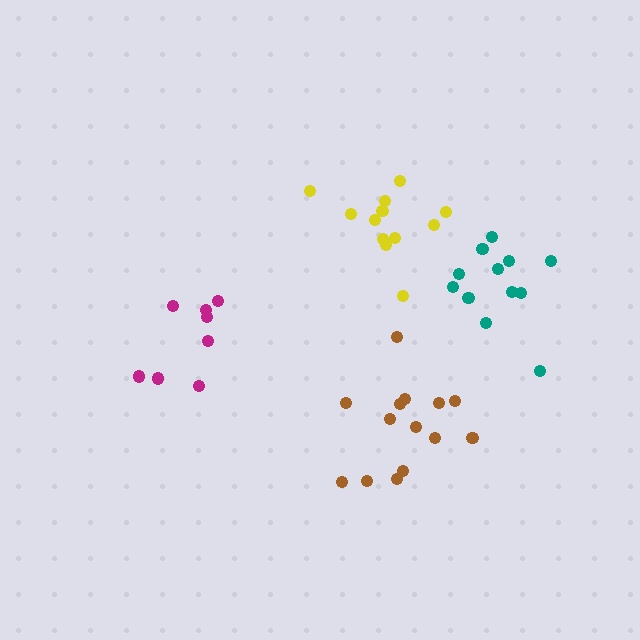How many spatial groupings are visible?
There are 4 spatial groupings.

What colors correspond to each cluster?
The clusters are colored: brown, magenta, teal, yellow.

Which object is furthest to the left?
The magenta cluster is leftmost.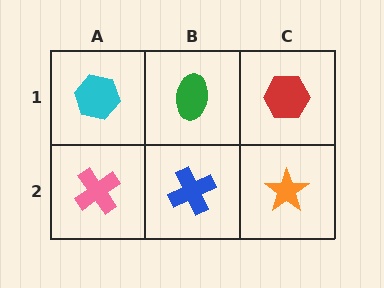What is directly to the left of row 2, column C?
A blue cross.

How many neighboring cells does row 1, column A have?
2.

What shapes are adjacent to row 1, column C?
An orange star (row 2, column C), a green ellipse (row 1, column B).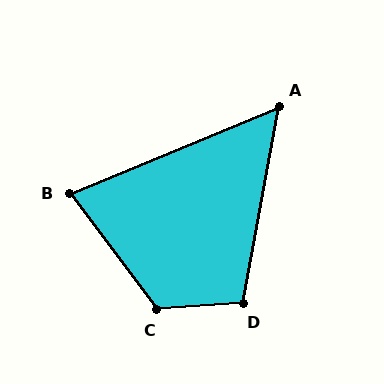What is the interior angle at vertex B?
Approximately 76 degrees (acute).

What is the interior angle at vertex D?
Approximately 104 degrees (obtuse).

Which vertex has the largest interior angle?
C, at approximately 123 degrees.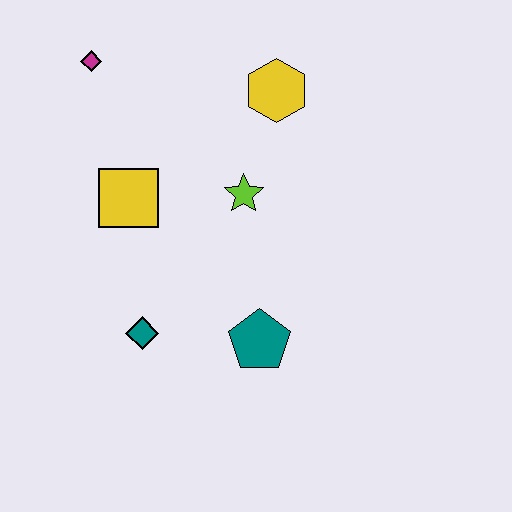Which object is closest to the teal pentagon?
The teal diamond is closest to the teal pentagon.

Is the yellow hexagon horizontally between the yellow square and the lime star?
No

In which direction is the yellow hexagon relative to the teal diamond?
The yellow hexagon is above the teal diamond.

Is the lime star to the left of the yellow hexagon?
Yes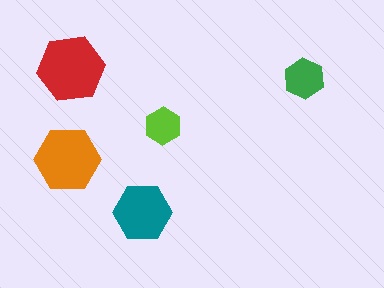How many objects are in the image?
There are 5 objects in the image.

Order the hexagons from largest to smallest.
the red one, the orange one, the teal one, the green one, the lime one.